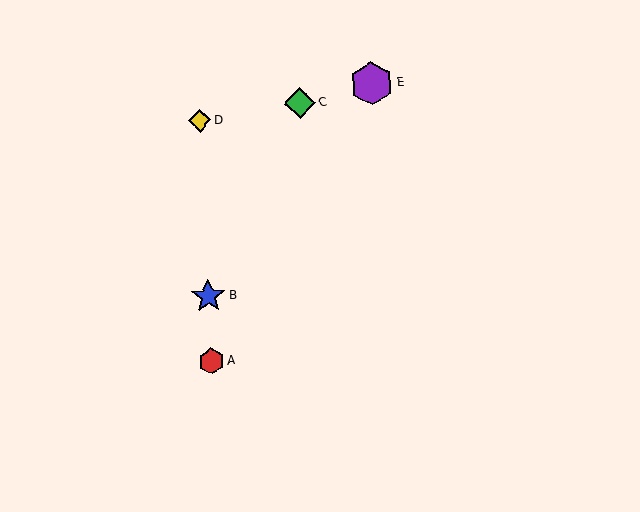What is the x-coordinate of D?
Object D is at x≈200.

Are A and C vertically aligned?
No, A is at x≈211 and C is at x≈300.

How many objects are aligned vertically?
3 objects (A, B, D) are aligned vertically.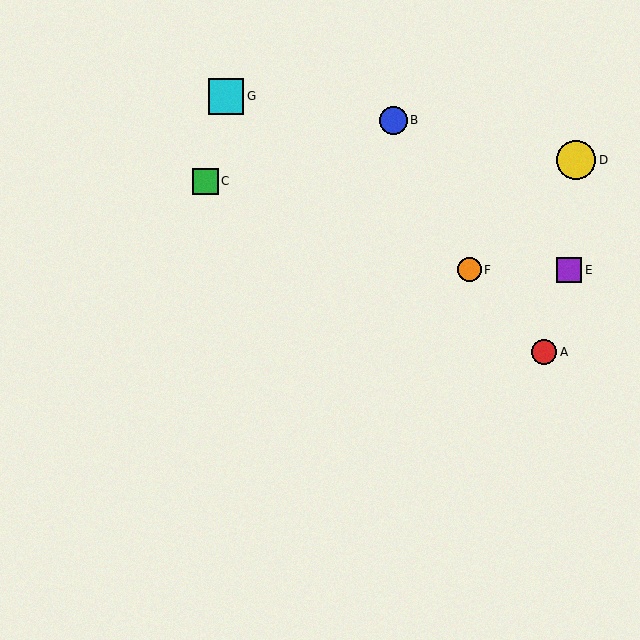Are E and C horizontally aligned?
No, E is at y≈270 and C is at y≈181.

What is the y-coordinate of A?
Object A is at y≈352.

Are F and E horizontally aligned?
Yes, both are at y≈270.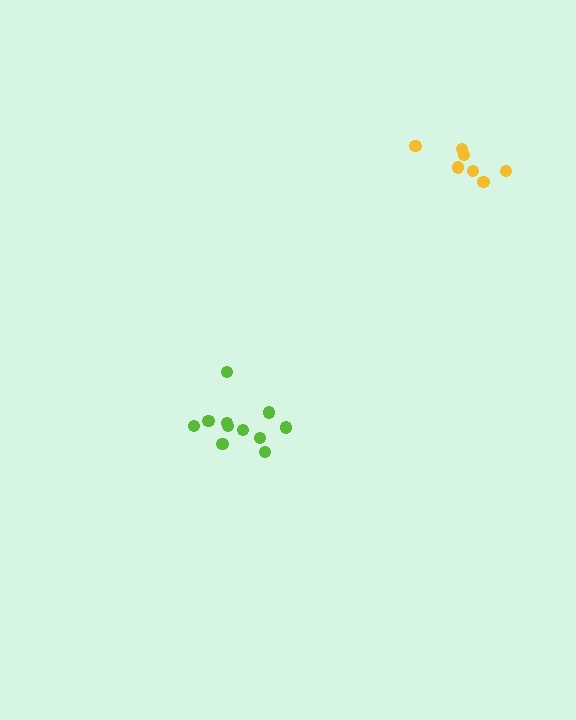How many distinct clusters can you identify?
There are 2 distinct clusters.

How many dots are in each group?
Group 1: 11 dots, Group 2: 7 dots (18 total).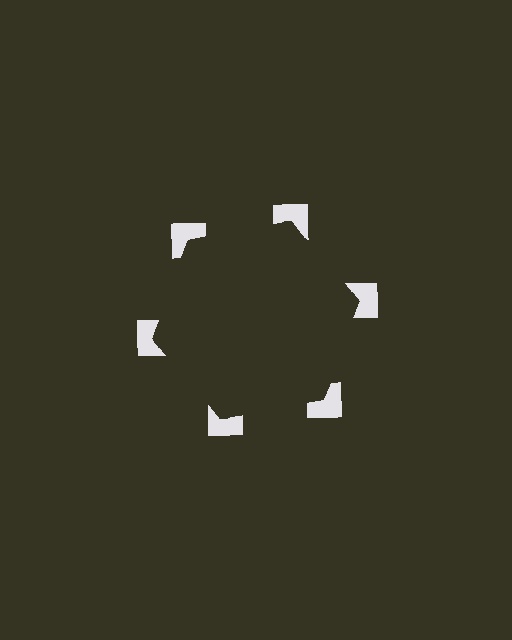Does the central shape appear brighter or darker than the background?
It typically appears slightly darker than the background, even though no actual brightness change is drawn.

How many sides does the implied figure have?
6 sides.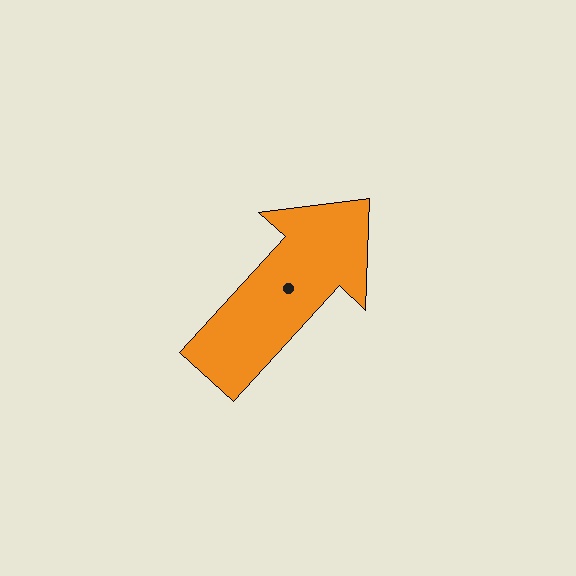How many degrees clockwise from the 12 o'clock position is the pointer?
Approximately 42 degrees.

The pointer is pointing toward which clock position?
Roughly 1 o'clock.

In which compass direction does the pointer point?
Northeast.